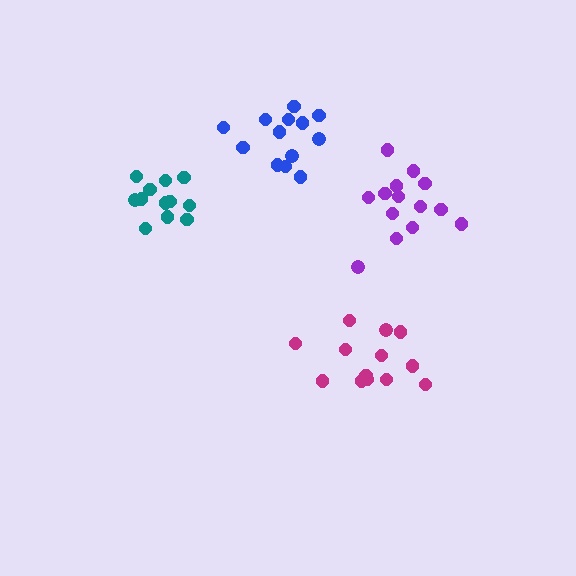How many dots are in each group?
Group 1: 13 dots, Group 2: 14 dots, Group 3: 13 dots, Group 4: 12 dots (52 total).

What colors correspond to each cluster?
The clusters are colored: magenta, purple, blue, teal.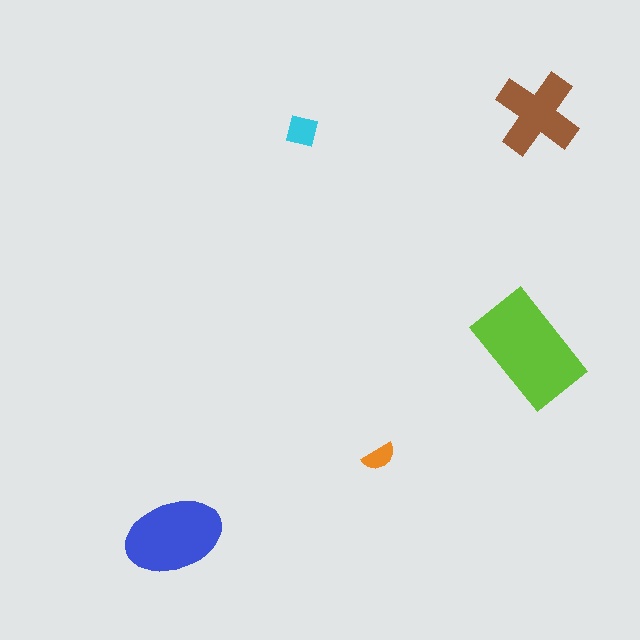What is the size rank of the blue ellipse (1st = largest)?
2nd.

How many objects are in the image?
There are 5 objects in the image.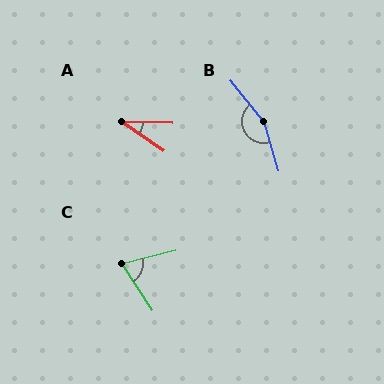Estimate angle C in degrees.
Approximately 71 degrees.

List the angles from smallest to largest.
A (33°), C (71°), B (158°).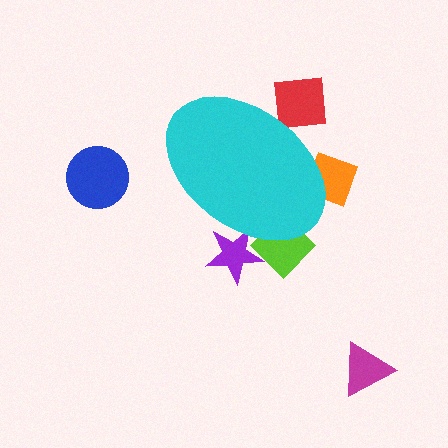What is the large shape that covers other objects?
A cyan ellipse.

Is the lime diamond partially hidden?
Yes, the lime diamond is partially hidden behind the cyan ellipse.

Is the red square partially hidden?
Yes, the red square is partially hidden behind the cyan ellipse.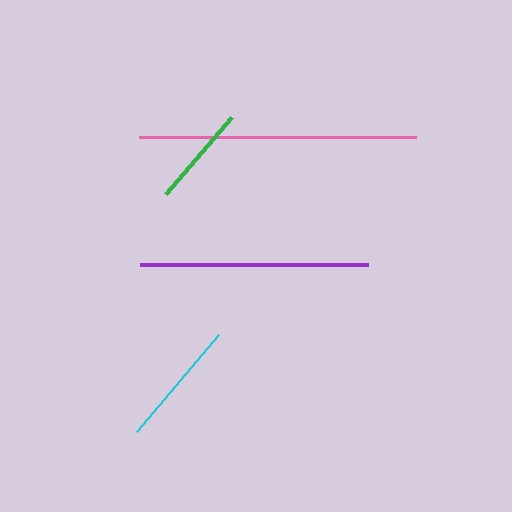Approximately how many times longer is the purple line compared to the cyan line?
The purple line is approximately 1.8 times the length of the cyan line.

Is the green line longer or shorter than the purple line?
The purple line is longer than the green line.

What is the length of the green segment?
The green segment is approximately 101 pixels long.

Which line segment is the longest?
The pink line is the longest at approximately 278 pixels.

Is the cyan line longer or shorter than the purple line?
The purple line is longer than the cyan line.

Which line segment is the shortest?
The green line is the shortest at approximately 101 pixels.